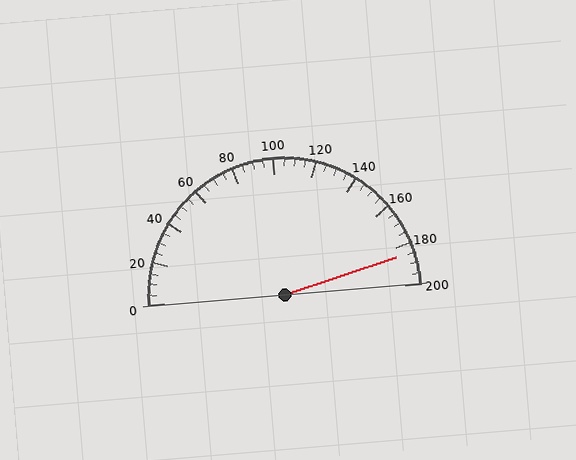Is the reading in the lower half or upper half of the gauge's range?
The reading is in the upper half of the range (0 to 200).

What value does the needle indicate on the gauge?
The needle indicates approximately 185.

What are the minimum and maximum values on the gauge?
The gauge ranges from 0 to 200.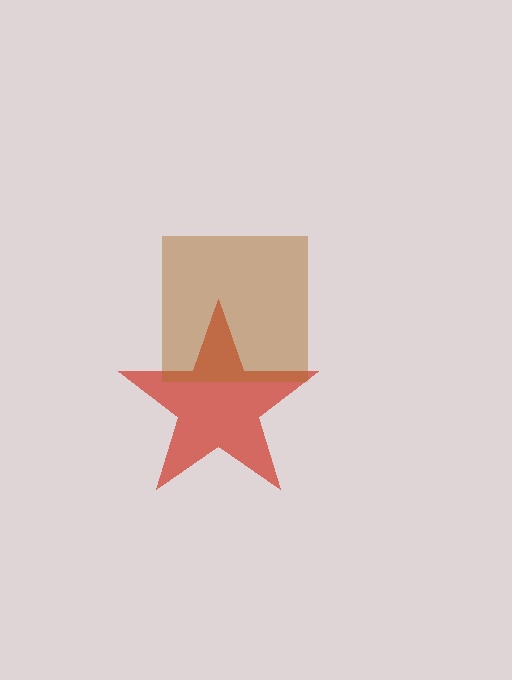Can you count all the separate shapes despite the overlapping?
Yes, there are 2 separate shapes.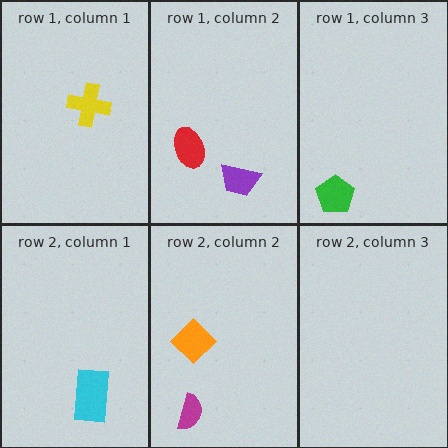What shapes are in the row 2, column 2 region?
The magenta semicircle, the orange diamond.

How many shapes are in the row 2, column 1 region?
1.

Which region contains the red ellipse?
The row 1, column 2 region.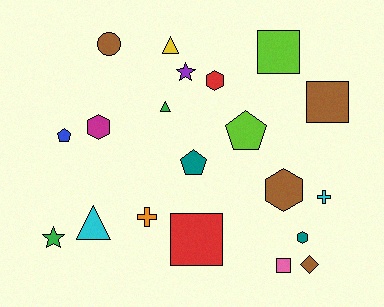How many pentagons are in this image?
There are 3 pentagons.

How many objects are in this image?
There are 20 objects.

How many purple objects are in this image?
There is 1 purple object.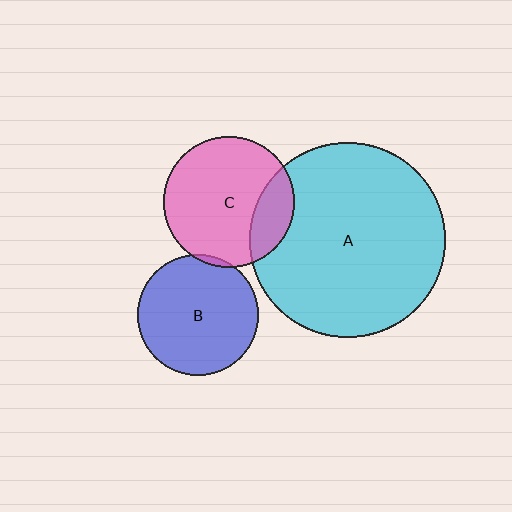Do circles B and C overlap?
Yes.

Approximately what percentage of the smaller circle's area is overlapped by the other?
Approximately 5%.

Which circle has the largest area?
Circle A (cyan).